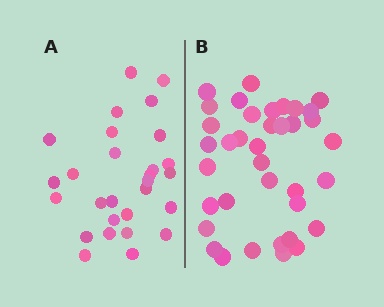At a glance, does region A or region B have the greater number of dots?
Region B (the right region) has more dots.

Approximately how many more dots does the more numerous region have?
Region B has roughly 8 or so more dots than region A.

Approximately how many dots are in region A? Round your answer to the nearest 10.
About 30 dots. (The exact count is 28, which rounds to 30.)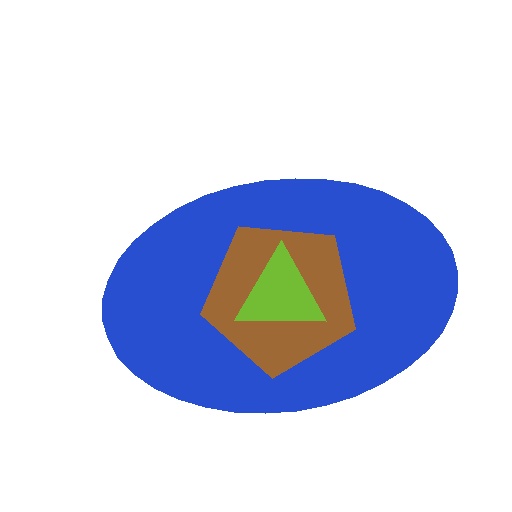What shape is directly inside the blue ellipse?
The brown pentagon.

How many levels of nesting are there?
3.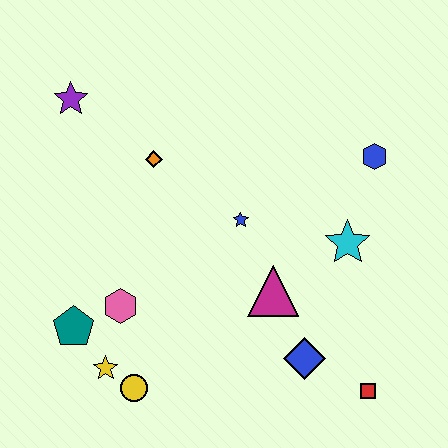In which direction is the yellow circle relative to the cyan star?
The yellow circle is to the left of the cyan star.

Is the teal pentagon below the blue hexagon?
Yes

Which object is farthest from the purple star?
The red square is farthest from the purple star.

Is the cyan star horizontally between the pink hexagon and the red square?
Yes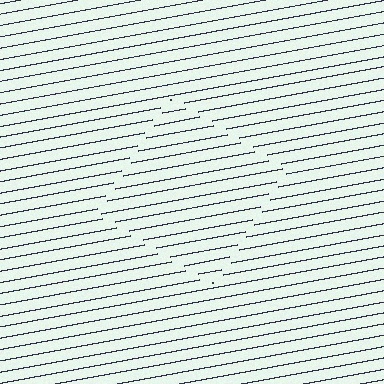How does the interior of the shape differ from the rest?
The interior of the shape contains the same grating, shifted by half a period — the contour is defined by the phase discontinuity where line-ends from the inner and outer gratings abut.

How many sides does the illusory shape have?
4 sides — the line-ends trace a square.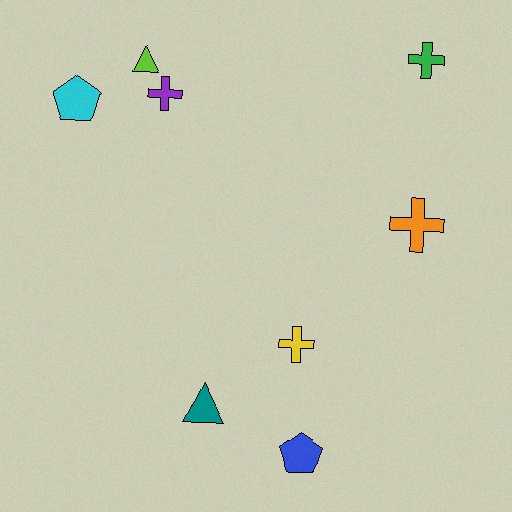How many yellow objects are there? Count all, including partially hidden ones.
There is 1 yellow object.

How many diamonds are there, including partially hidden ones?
There are no diamonds.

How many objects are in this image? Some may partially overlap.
There are 8 objects.